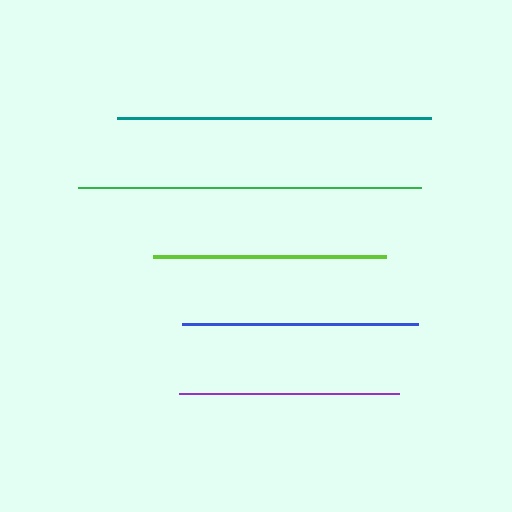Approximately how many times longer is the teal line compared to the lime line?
The teal line is approximately 1.3 times the length of the lime line.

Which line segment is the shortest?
The purple line is the shortest at approximately 220 pixels.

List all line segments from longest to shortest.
From longest to shortest: green, teal, blue, lime, purple.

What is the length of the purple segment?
The purple segment is approximately 220 pixels long.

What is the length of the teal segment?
The teal segment is approximately 314 pixels long.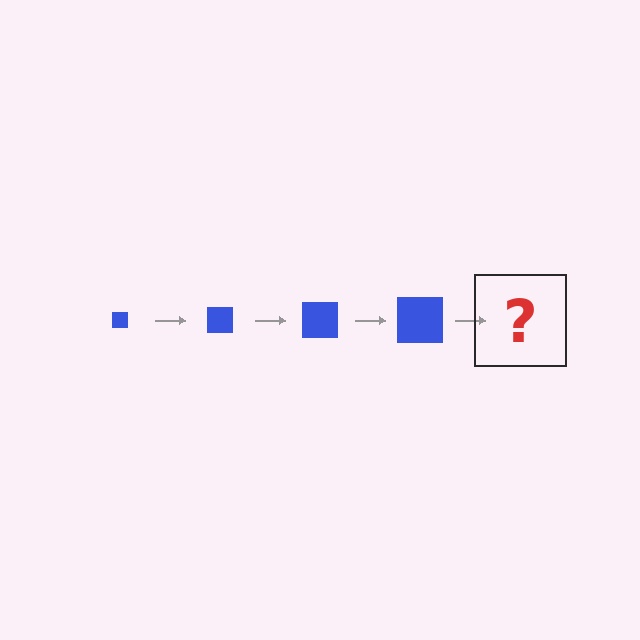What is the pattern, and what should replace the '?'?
The pattern is that the square gets progressively larger each step. The '?' should be a blue square, larger than the previous one.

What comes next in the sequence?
The next element should be a blue square, larger than the previous one.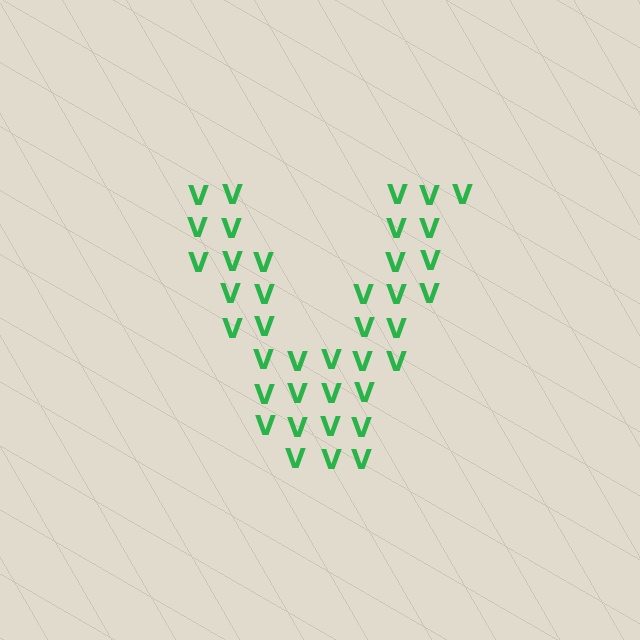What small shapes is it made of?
It is made of small letter V's.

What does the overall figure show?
The overall figure shows the letter V.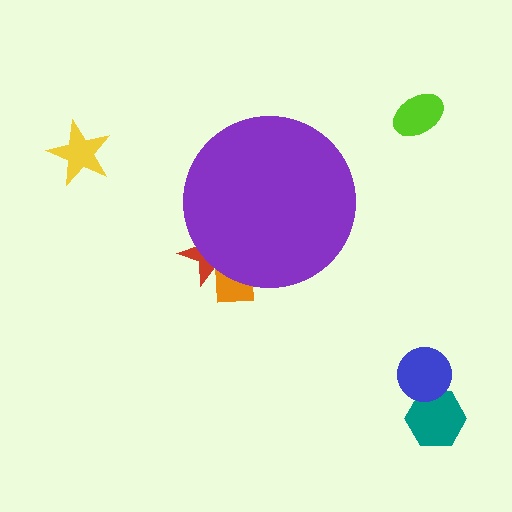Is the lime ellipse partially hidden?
No, the lime ellipse is fully visible.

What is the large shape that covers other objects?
A purple circle.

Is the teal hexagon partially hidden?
No, the teal hexagon is fully visible.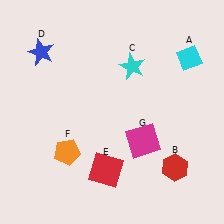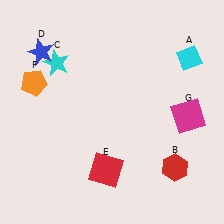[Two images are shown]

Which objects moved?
The objects that moved are: the cyan star (C), the orange pentagon (F), the magenta square (G).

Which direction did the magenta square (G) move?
The magenta square (G) moved right.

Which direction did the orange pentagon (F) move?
The orange pentagon (F) moved up.